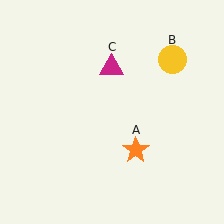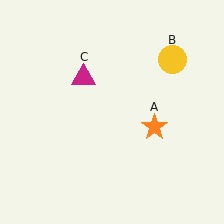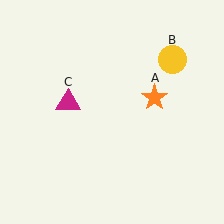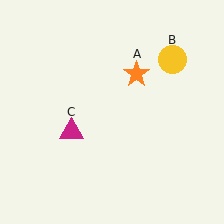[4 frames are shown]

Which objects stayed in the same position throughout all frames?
Yellow circle (object B) remained stationary.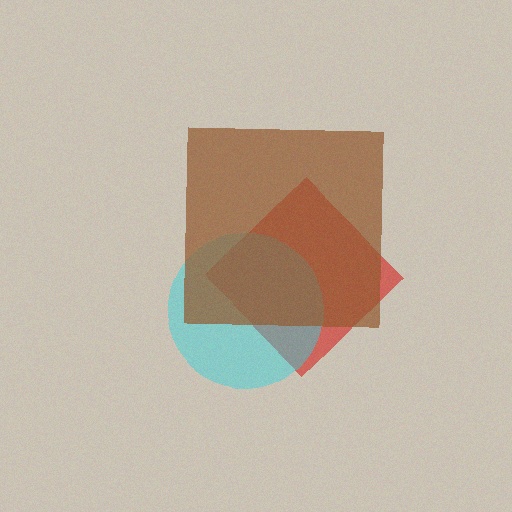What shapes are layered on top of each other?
The layered shapes are: a red diamond, a cyan circle, a brown square.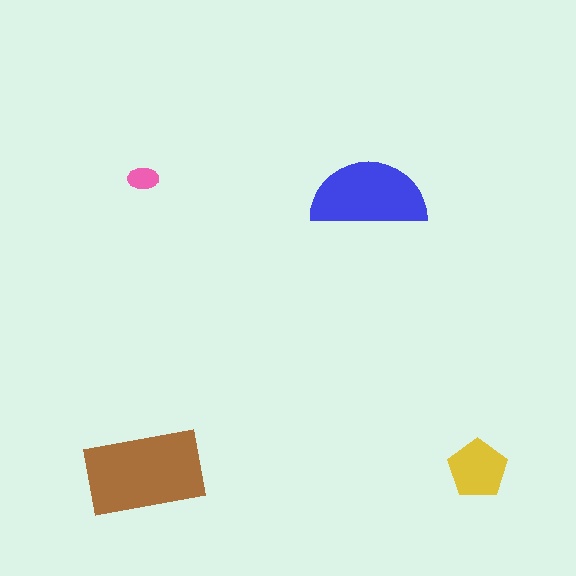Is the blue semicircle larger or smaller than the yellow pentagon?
Larger.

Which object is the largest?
The brown rectangle.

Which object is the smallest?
The pink ellipse.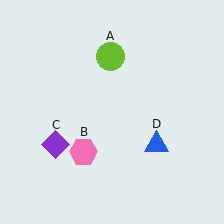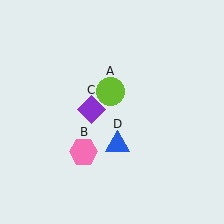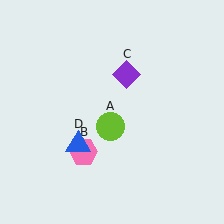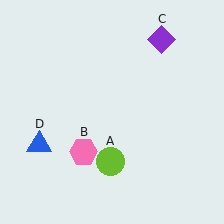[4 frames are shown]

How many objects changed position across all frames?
3 objects changed position: lime circle (object A), purple diamond (object C), blue triangle (object D).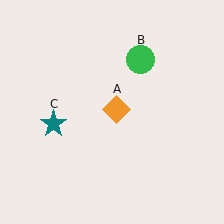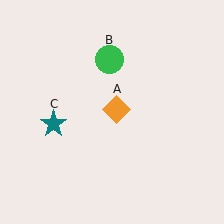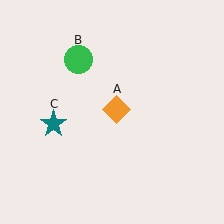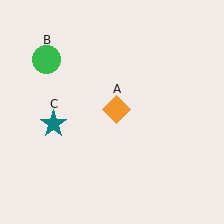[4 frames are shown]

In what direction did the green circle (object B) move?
The green circle (object B) moved left.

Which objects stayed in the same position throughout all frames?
Orange diamond (object A) and teal star (object C) remained stationary.